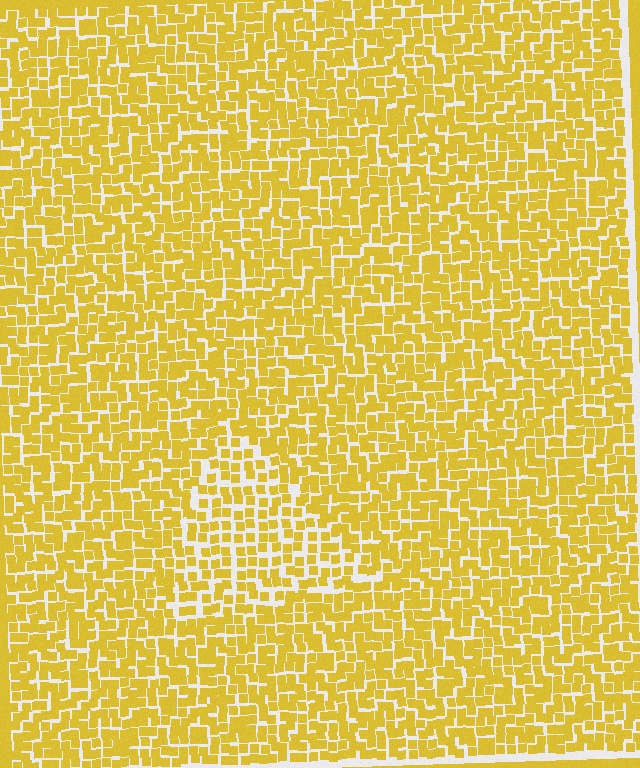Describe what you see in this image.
The image contains small yellow elements arranged at two different densities. A triangle-shaped region is visible where the elements are less densely packed than the surrounding area.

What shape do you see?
I see a triangle.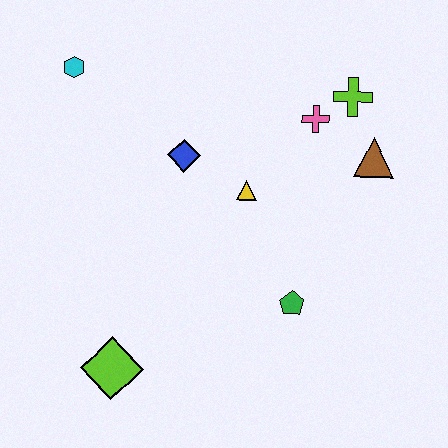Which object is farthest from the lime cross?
The lime diamond is farthest from the lime cross.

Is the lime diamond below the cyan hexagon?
Yes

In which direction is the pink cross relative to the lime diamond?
The pink cross is above the lime diamond.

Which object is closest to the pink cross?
The lime cross is closest to the pink cross.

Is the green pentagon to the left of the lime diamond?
No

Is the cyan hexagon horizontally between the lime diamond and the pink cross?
No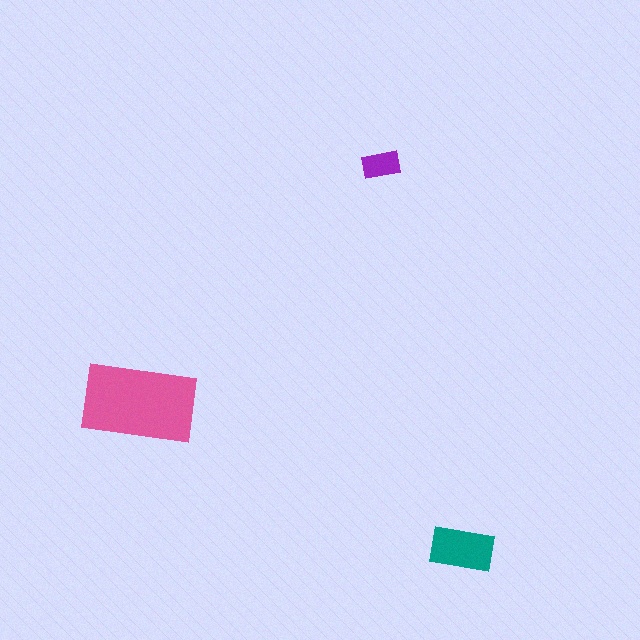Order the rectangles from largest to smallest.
the pink one, the teal one, the purple one.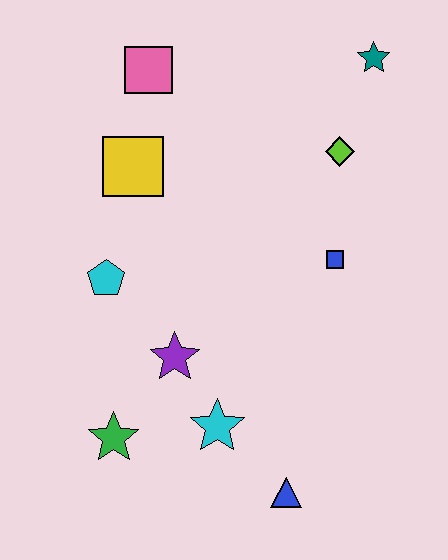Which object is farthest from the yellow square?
The blue triangle is farthest from the yellow square.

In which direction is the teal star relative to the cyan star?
The teal star is above the cyan star.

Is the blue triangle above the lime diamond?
No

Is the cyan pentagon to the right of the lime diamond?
No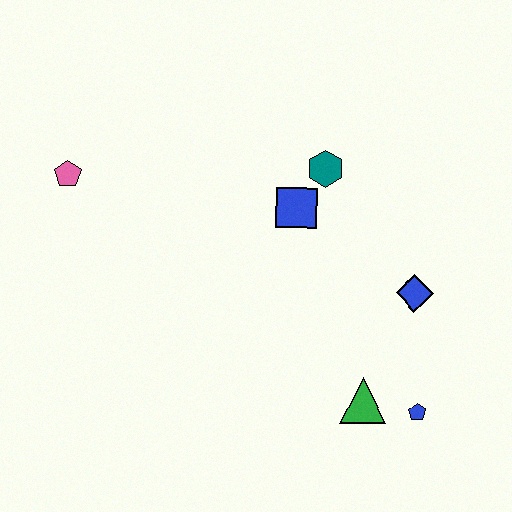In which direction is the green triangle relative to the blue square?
The green triangle is below the blue square.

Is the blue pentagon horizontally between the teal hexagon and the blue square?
No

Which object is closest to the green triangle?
The blue pentagon is closest to the green triangle.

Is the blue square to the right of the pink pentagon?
Yes